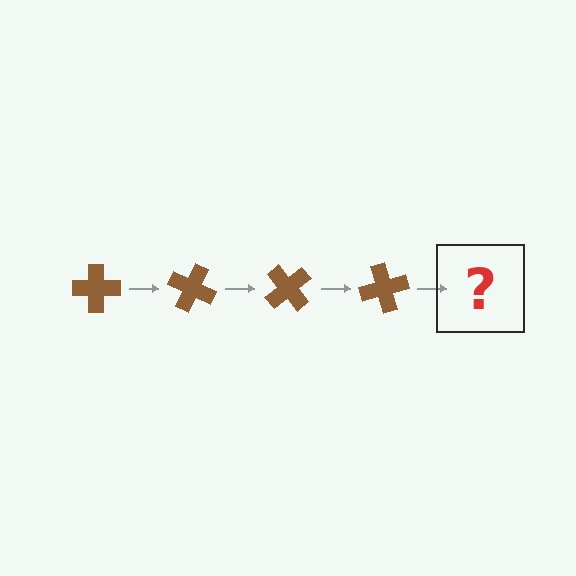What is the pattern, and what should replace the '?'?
The pattern is that the cross rotates 25 degrees each step. The '?' should be a brown cross rotated 100 degrees.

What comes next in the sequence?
The next element should be a brown cross rotated 100 degrees.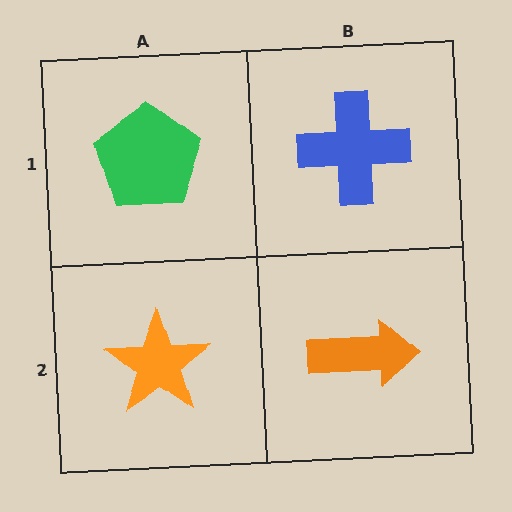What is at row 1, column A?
A green pentagon.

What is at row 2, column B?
An orange arrow.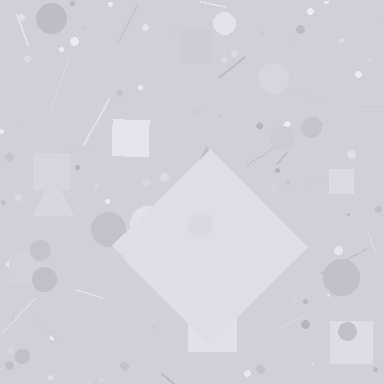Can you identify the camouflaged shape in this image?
The camouflaged shape is a diamond.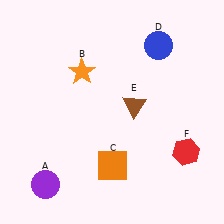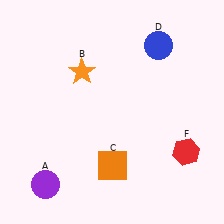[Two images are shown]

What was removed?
The brown triangle (E) was removed in Image 2.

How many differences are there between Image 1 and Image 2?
There is 1 difference between the two images.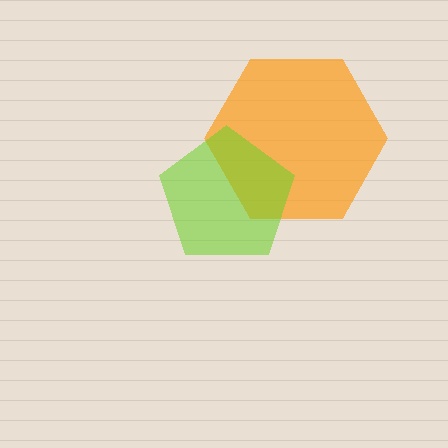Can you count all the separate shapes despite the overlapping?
Yes, there are 2 separate shapes.